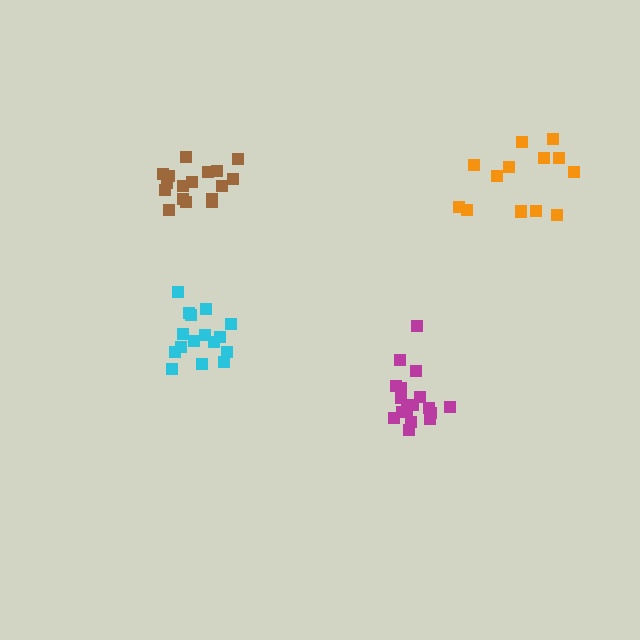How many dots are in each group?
Group 1: 17 dots, Group 2: 17 dots, Group 3: 16 dots, Group 4: 14 dots (64 total).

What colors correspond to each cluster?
The clusters are colored: brown, magenta, cyan, orange.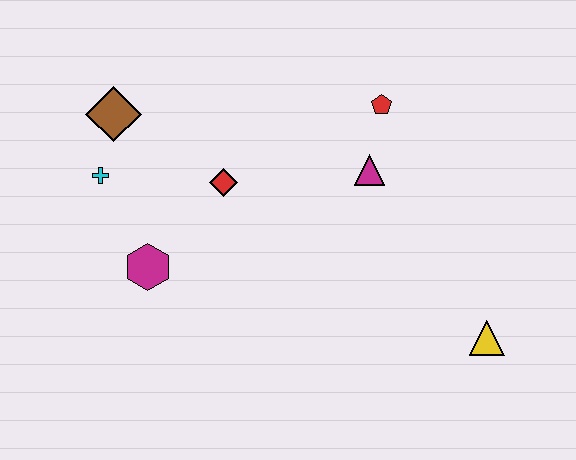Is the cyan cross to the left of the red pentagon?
Yes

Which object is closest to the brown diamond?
The cyan cross is closest to the brown diamond.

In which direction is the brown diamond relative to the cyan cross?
The brown diamond is above the cyan cross.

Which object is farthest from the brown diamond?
The yellow triangle is farthest from the brown diamond.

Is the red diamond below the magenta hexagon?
No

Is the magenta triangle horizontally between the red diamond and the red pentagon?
Yes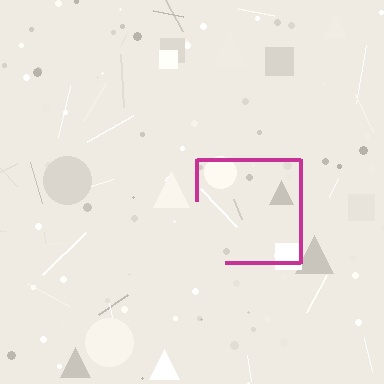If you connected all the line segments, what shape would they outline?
They would outline a square.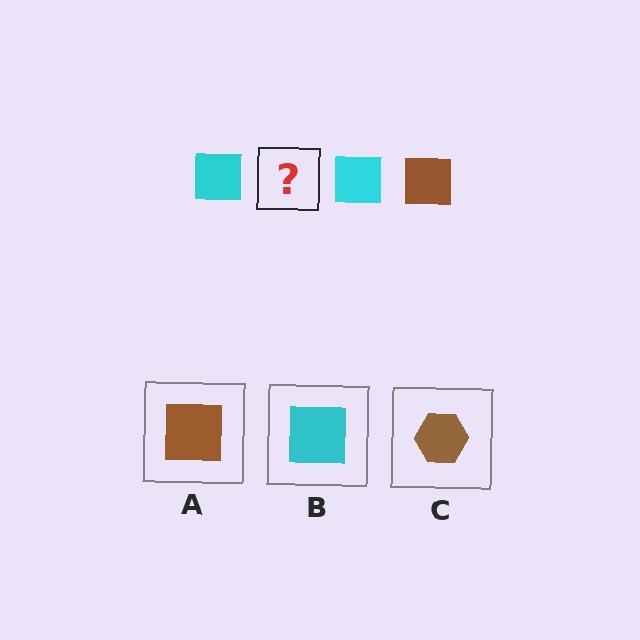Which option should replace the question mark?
Option A.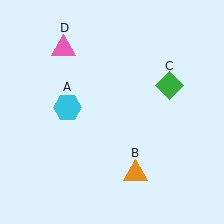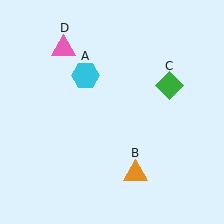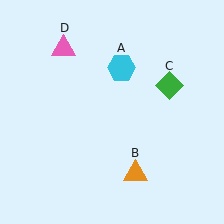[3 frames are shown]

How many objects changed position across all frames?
1 object changed position: cyan hexagon (object A).